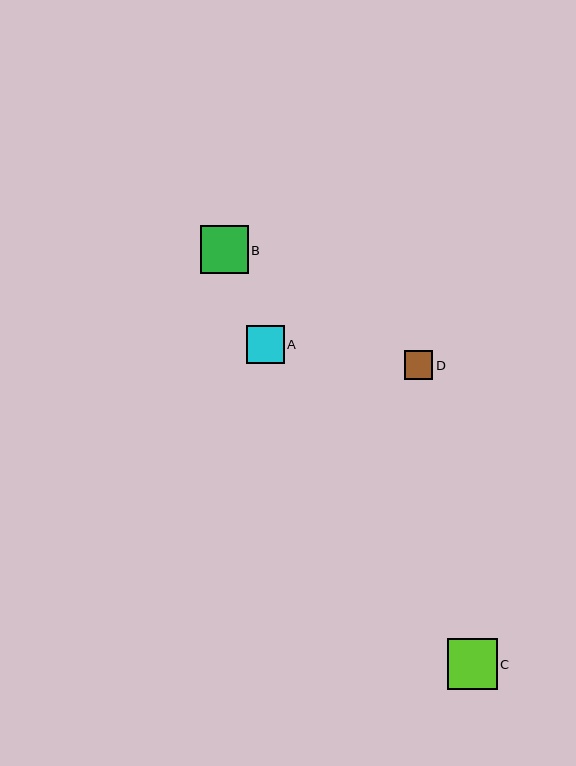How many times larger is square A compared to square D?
Square A is approximately 1.3 times the size of square D.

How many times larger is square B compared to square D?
Square B is approximately 1.7 times the size of square D.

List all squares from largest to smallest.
From largest to smallest: C, B, A, D.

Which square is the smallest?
Square D is the smallest with a size of approximately 29 pixels.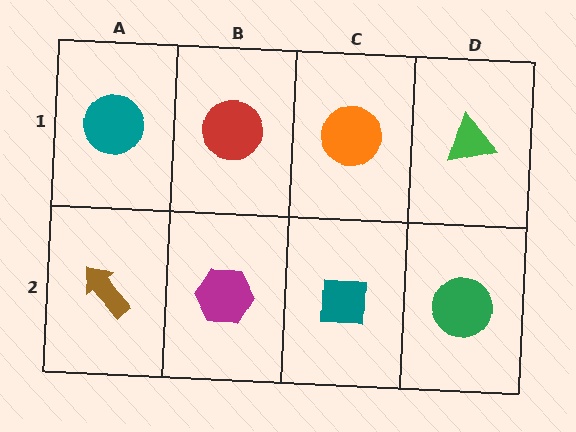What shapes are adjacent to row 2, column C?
An orange circle (row 1, column C), a magenta hexagon (row 2, column B), a green circle (row 2, column D).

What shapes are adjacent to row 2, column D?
A green triangle (row 1, column D), a teal square (row 2, column C).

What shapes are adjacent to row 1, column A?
A brown arrow (row 2, column A), a red circle (row 1, column B).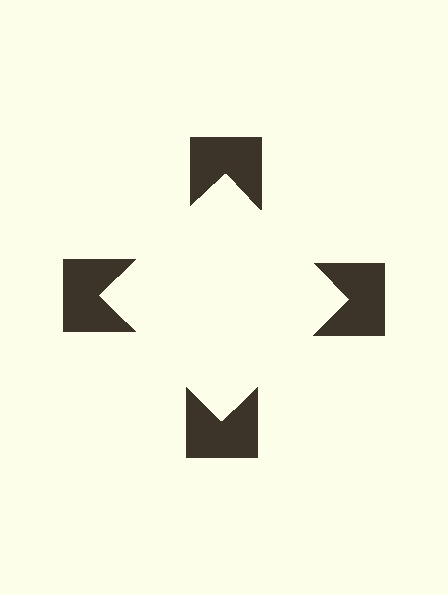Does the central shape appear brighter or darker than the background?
It typically appears slightly brighter than the background, even though no actual brightness change is drawn.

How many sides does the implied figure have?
4 sides.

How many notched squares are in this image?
There are 4 — one at each vertex of the illusory square.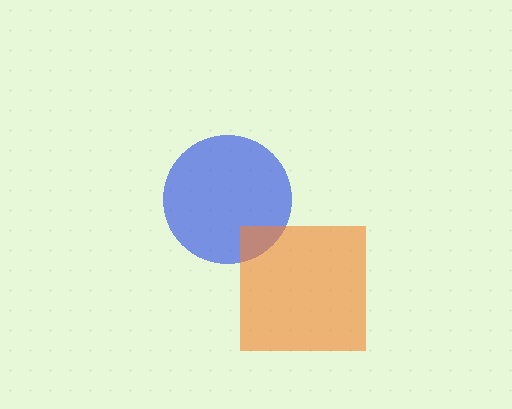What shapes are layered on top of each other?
The layered shapes are: a blue circle, an orange square.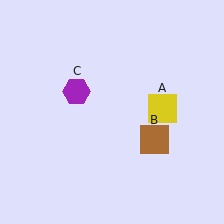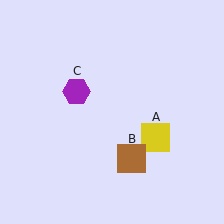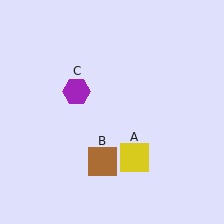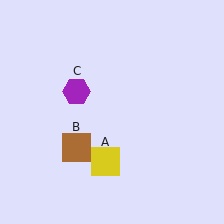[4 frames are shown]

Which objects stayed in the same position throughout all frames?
Purple hexagon (object C) remained stationary.